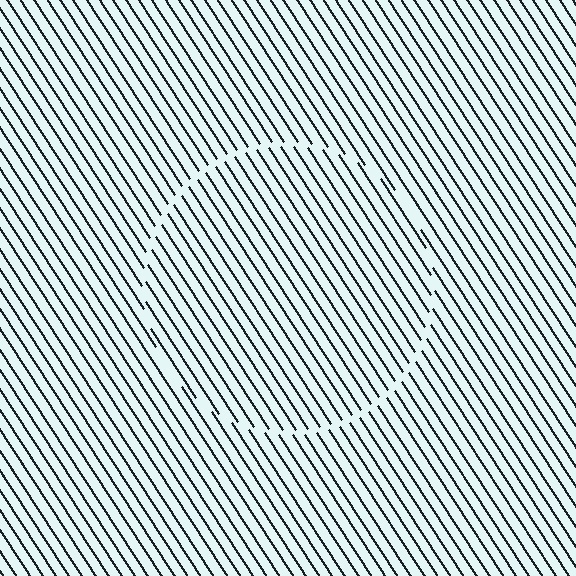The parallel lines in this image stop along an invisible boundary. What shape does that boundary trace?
An illusory circle. The interior of the shape contains the same grating, shifted by half a period — the contour is defined by the phase discontinuity where line-ends from the inner and outer gratings abut.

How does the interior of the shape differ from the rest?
The interior of the shape contains the same grating, shifted by half a period — the contour is defined by the phase discontinuity where line-ends from the inner and outer gratings abut.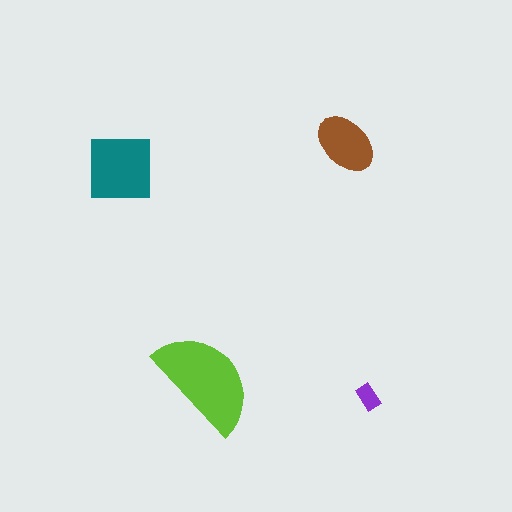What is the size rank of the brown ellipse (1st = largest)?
3rd.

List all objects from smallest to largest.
The purple rectangle, the brown ellipse, the teal square, the lime semicircle.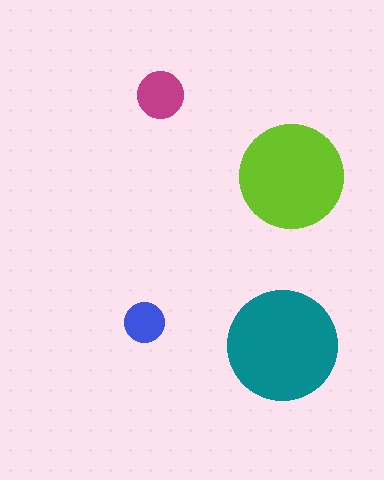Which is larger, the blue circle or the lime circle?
The lime one.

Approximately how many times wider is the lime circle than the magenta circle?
About 2.5 times wider.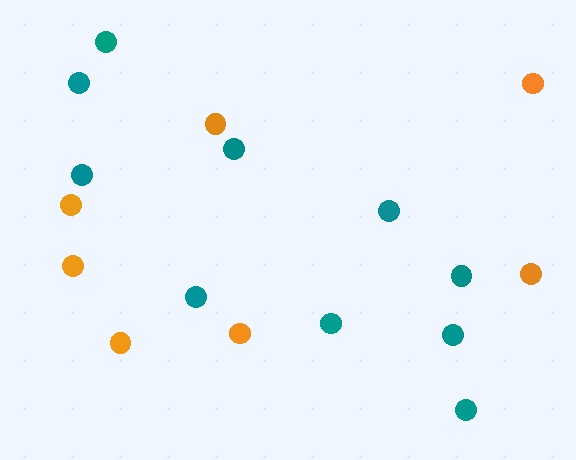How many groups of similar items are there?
There are 2 groups: one group of orange circles (7) and one group of teal circles (10).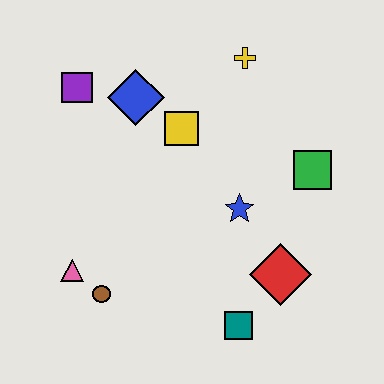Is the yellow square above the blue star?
Yes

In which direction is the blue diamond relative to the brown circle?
The blue diamond is above the brown circle.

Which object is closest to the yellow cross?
The yellow square is closest to the yellow cross.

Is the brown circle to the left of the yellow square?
Yes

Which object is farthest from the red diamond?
The purple square is farthest from the red diamond.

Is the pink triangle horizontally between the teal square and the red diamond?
No